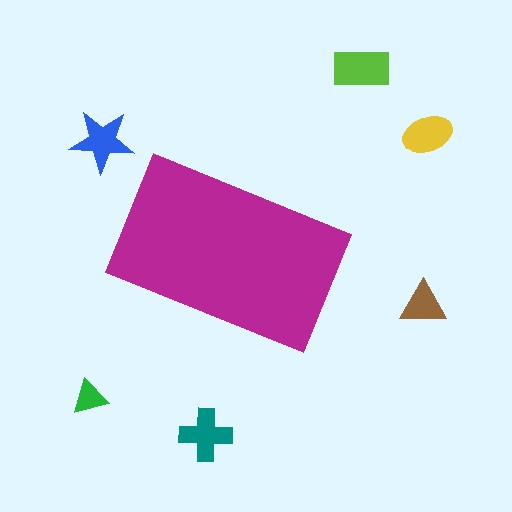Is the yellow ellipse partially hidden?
No, the yellow ellipse is fully visible.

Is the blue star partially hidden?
No, the blue star is fully visible.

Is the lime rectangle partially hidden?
No, the lime rectangle is fully visible.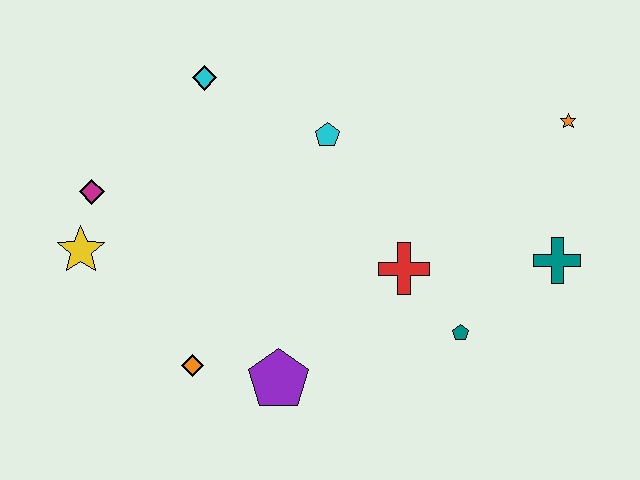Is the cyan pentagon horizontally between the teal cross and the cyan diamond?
Yes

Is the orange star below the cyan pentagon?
No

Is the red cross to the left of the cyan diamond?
No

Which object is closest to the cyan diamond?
The cyan pentagon is closest to the cyan diamond.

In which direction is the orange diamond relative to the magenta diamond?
The orange diamond is below the magenta diamond.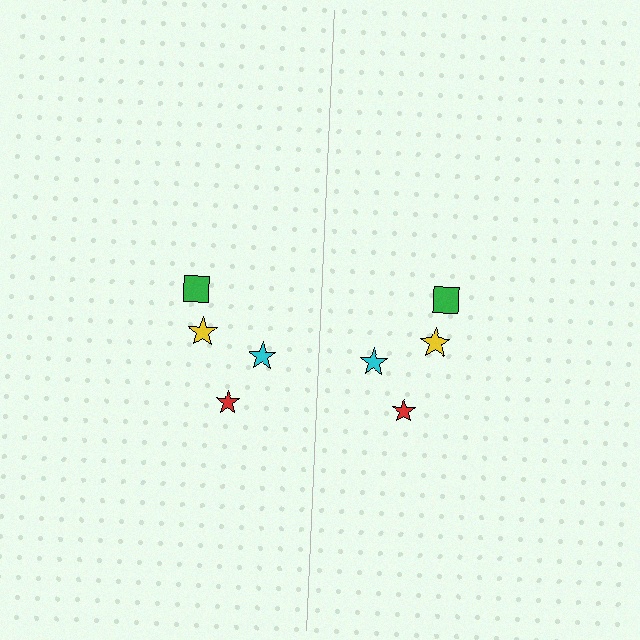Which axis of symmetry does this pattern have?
The pattern has a vertical axis of symmetry running through the center of the image.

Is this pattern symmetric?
Yes, this pattern has bilateral (reflection) symmetry.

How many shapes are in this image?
There are 8 shapes in this image.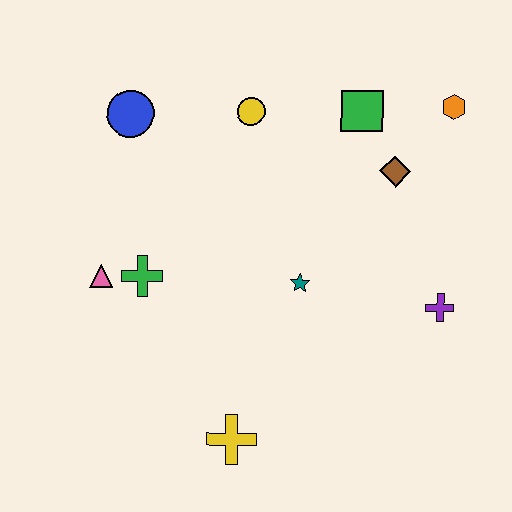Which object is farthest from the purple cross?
The blue circle is farthest from the purple cross.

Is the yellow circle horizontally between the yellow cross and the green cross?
No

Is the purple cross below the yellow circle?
Yes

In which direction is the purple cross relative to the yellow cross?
The purple cross is to the right of the yellow cross.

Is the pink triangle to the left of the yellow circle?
Yes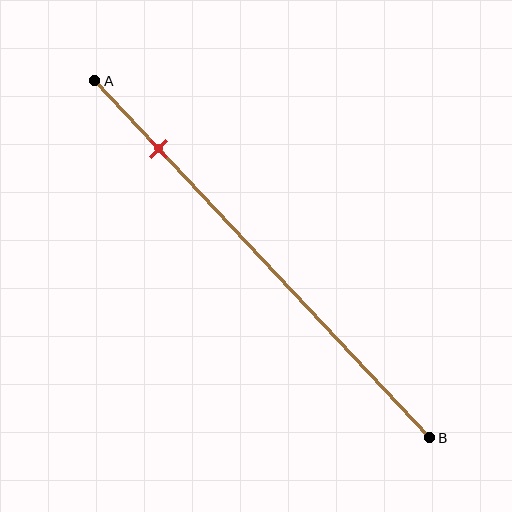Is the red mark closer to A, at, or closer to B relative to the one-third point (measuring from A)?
The red mark is closer to point A than the one-third point of segment AB.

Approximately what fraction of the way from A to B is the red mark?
The red mark is approximately 20% of the way from A to B.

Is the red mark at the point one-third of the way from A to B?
No, the mark is at about 20% from A, not at the 33% one-third point.